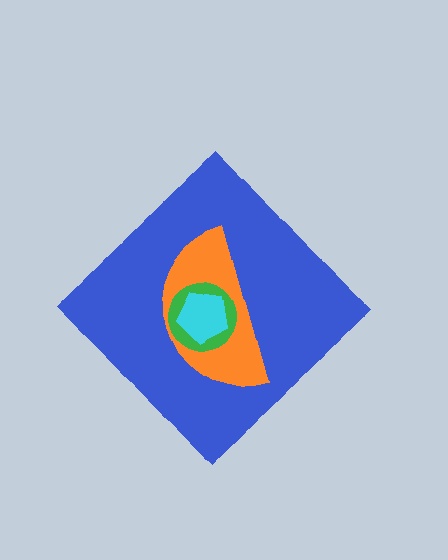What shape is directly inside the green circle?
The cyan pentagon.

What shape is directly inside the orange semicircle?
The green circle.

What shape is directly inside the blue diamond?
The orange semicircle.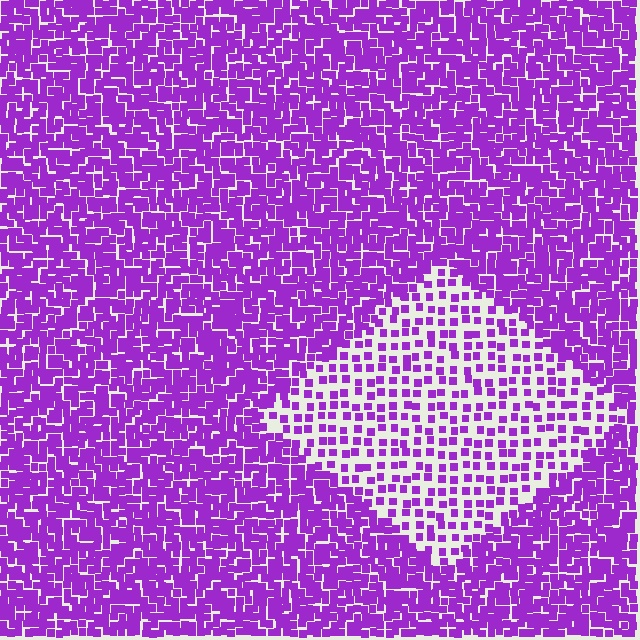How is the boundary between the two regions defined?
The boundary is defined by a change in element density (approximately 2.4x ratio). All elements are the same color, size, and shape.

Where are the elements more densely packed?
The elements are more densely packed outside the diamond boundary.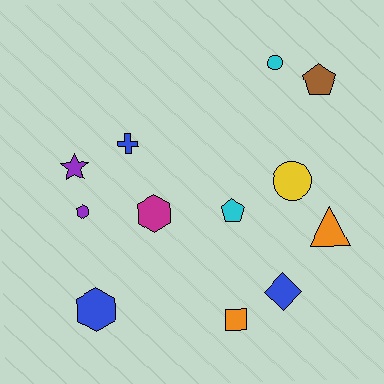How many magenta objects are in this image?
There is 1 magenta object.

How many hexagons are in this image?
There are 3 hexagons.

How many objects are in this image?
There are 12 objects.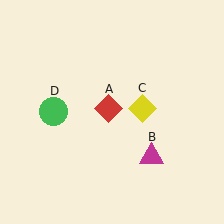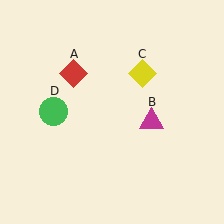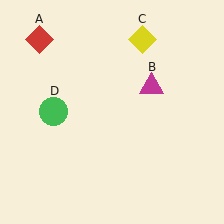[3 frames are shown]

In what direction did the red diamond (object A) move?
The red diamond (object A) moved up and to the left.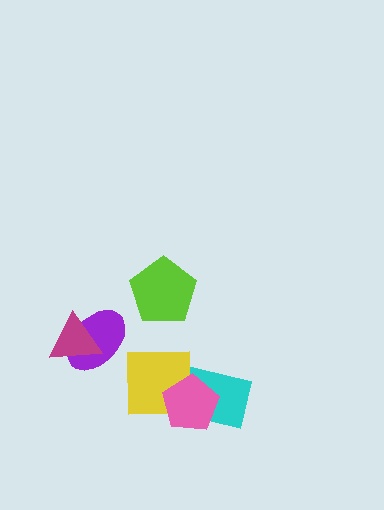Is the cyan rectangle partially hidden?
Yes, it is partially covered by another shape.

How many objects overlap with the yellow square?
2 objects overlap with the yellow square.